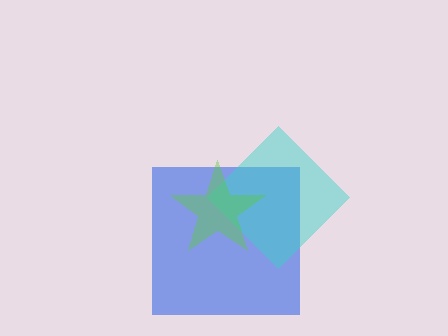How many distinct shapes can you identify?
There are 3 distinct shapes: a blue square, a cyan diamond, a lime star.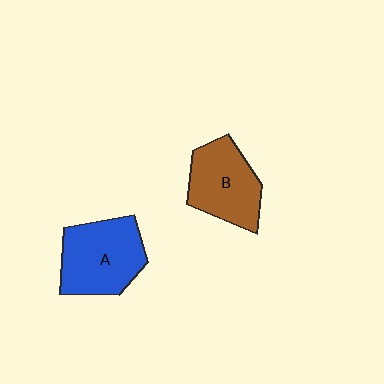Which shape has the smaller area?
Shape B (brown).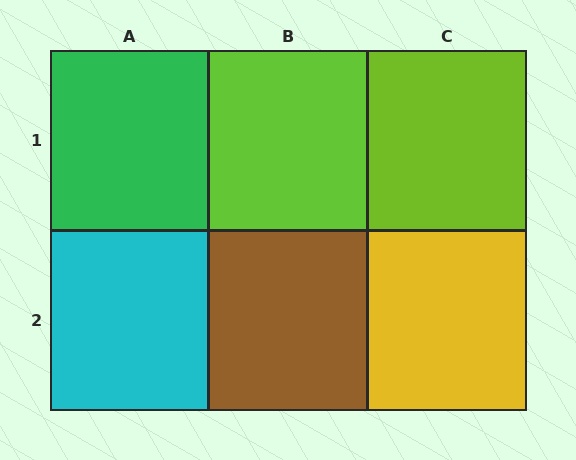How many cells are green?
1 cell is green.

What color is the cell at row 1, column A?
Green.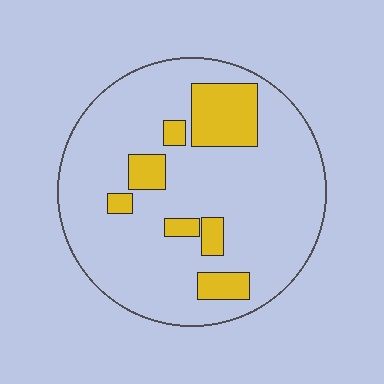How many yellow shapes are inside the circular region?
7.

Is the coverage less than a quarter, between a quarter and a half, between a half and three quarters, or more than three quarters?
Less than a quarter.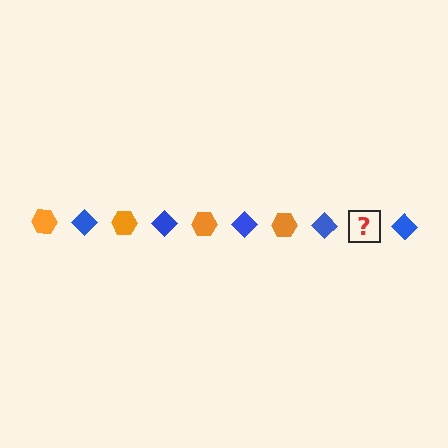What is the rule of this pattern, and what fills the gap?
The rule is that the pattern alternates between orange hexagon and blue diamond. The gap should be filled with an orange hexagon.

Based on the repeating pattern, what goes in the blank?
The blank should be an orange hexagon.